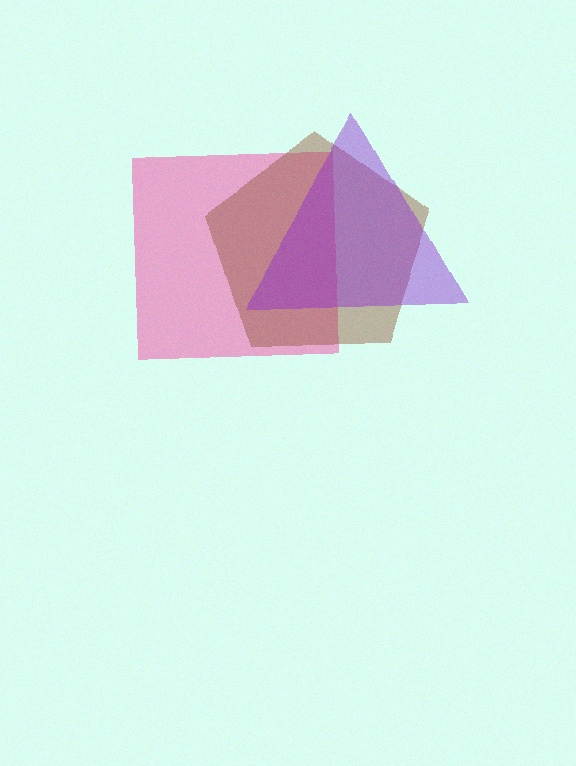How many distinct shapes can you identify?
There are 3 distinct shapes: a pink square, a brown pentagon, a purple triangle.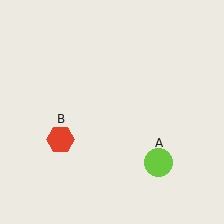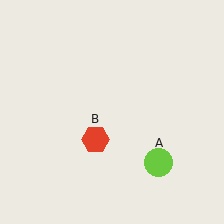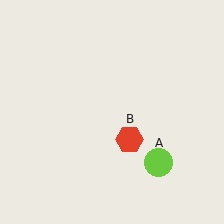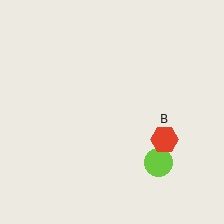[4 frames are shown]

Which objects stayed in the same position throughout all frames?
Lime circle (object A) remained stationary.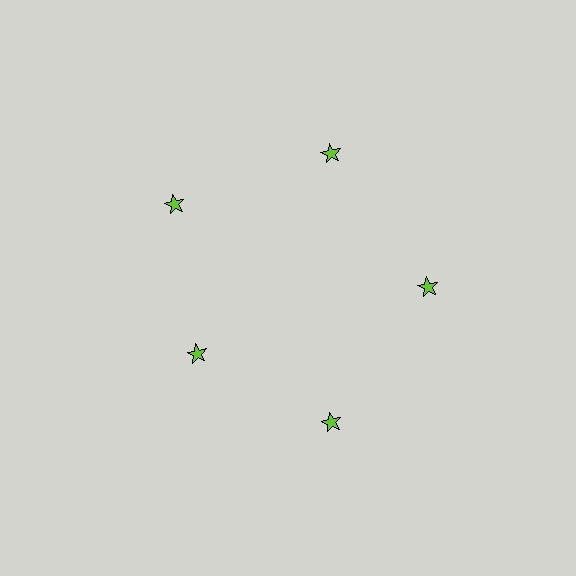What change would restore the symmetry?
The symmetry would be restored by moving it outward, back onto the ring so that all 5 stars sit at equal angles and equal distance from the center.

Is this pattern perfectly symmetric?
No. The 5 lime stars are arranged in a ring, but one element near the 8 o'clock position is pulled inward toward the center, breaking the 5-fold rotational symmetry.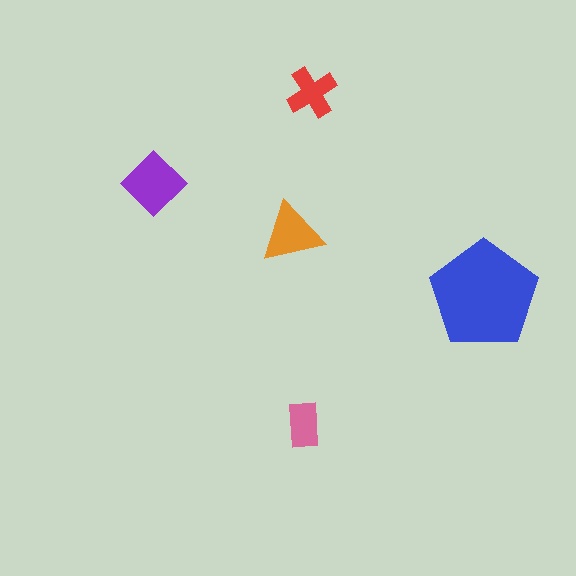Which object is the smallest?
The pink rectangle.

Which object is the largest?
The blue pentagon.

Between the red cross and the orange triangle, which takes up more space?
The orange triangle.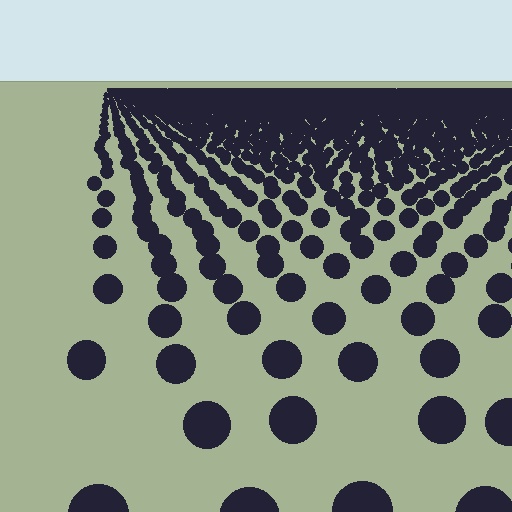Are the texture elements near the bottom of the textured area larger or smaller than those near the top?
Larger. Near the bottom, elements are closer to the viewer and appear at a bigger on-screen size.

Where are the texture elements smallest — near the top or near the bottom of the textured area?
Near the top.